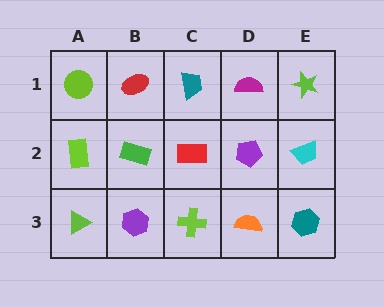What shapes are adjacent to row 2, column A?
A lime circle (row 1, column A), a lime triangle (row 3, column A), a green rectangle (row 2, column B).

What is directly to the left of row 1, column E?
A magenta semicircle.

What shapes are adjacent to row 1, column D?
A purple pentagon (row 2, column D), a teal trapezoid (row 1, column C), a lime star (row 1, column E).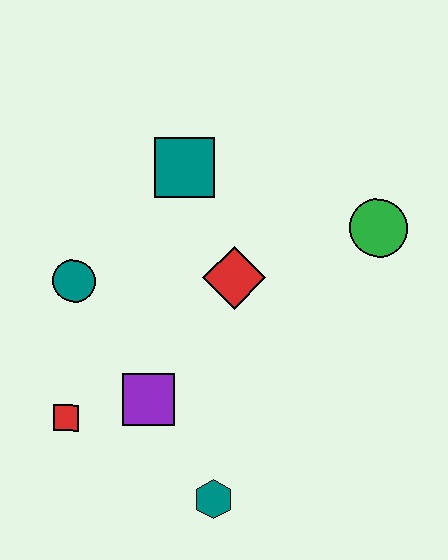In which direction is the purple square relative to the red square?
The purple square is to the right of the red square.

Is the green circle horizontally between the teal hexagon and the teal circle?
No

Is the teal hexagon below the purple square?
Yes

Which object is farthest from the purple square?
The green circle is farthest from the purple square.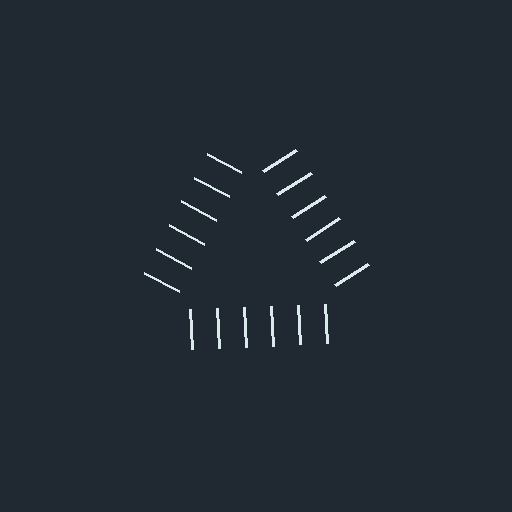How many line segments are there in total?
18 — 6 along each of the 3 edges.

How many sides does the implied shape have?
3 sides — the line-ends trace a triangle.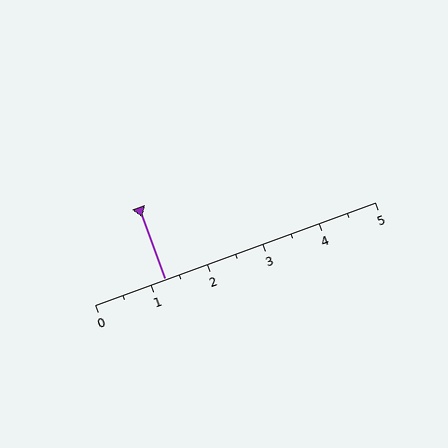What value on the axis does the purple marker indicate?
The marker indicates approximately 1.2.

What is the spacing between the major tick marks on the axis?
The major ticks are spaced 1 apart.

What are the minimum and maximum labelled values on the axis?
The axis runs from 0 to 5.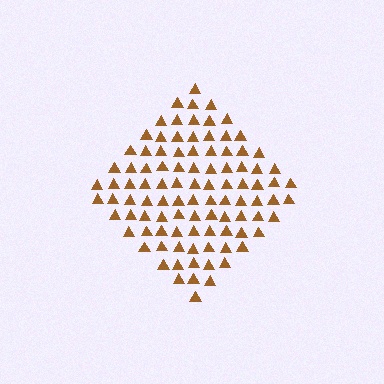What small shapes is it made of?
It is made of small triangles.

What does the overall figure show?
The overall figure shows a diamond.